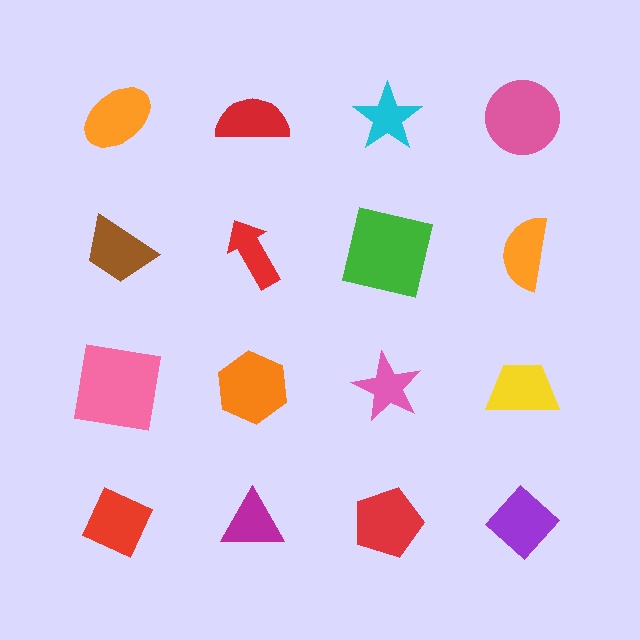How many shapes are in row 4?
4 shapes.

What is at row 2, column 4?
An orange semicircle.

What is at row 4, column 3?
A red pentagon.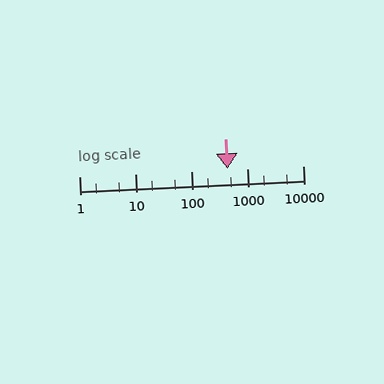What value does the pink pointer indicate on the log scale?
The pointer indicates approximately 440.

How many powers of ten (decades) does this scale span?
The scale spans 4 decades, from 1 to 10000.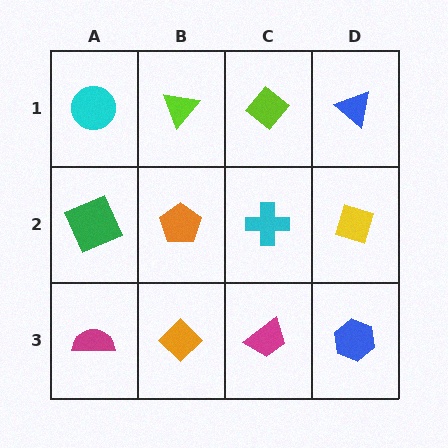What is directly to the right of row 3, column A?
An orange diamond.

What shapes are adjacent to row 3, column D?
A yellow diamond (row 2, column D), a magenta trapezoid (row 3, column C).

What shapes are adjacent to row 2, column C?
A lime diamond (row 1, column C), a magenta trapezoid (row 3, column C), an orange pentagon (row 2, column B), a yellow diamond (row 2, column D).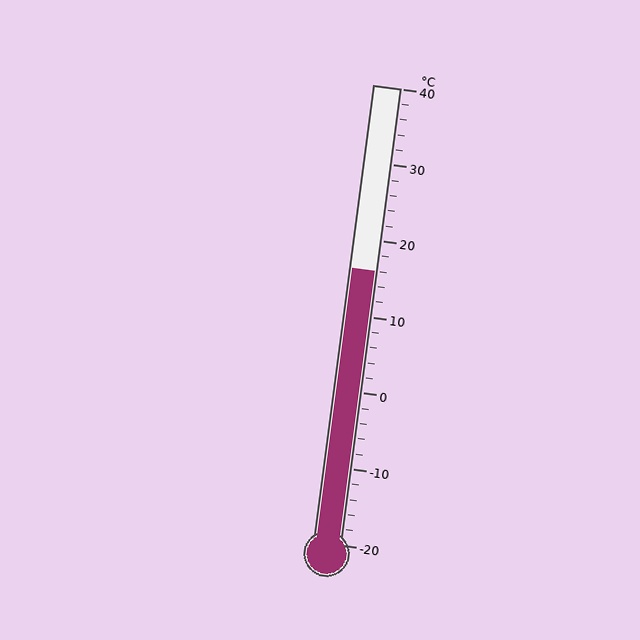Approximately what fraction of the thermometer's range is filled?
The thermometer is filled to approximately 60% of its range.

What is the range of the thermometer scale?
The thermometer scale ranges from -20°C to 40°C.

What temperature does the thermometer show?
The thermometer shows approximately 16°C.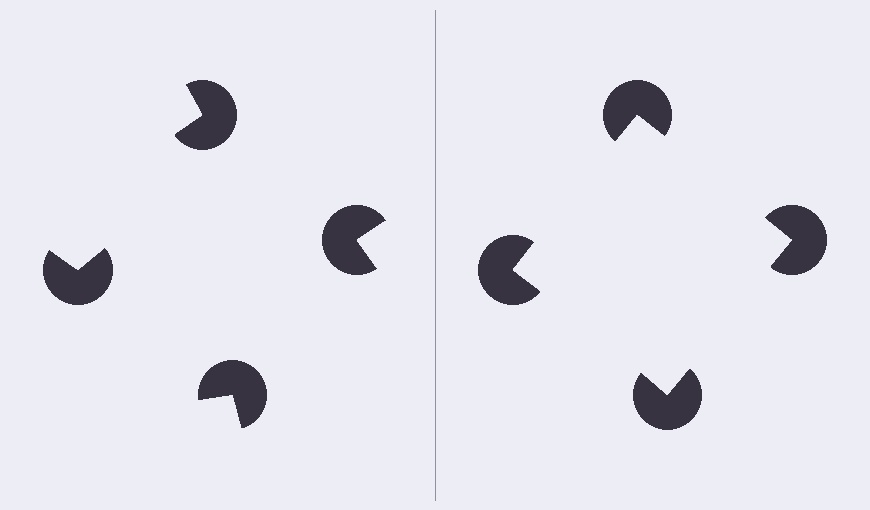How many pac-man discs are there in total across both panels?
8 — 4 on each side.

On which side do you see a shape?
An illusory square appears on the right side. On the left side the wedge cuts are rotated, so no coherent shape forms.